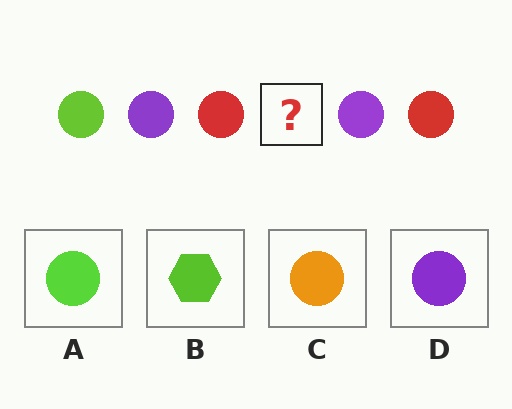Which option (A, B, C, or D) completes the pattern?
A.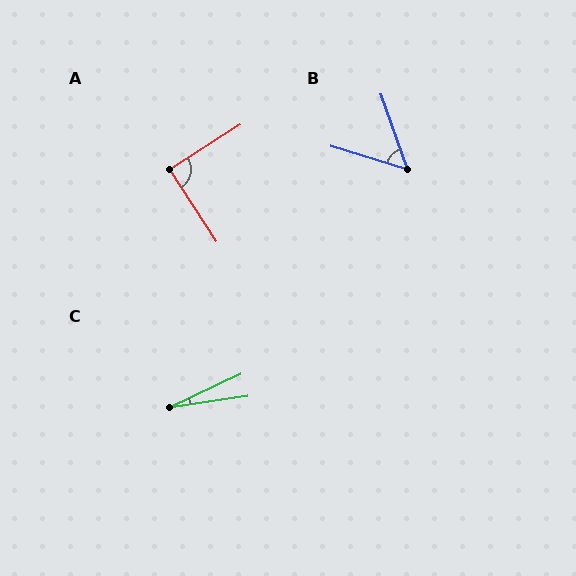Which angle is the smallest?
C, at approximately 17 degrees.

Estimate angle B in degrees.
Approximately 54 degrees.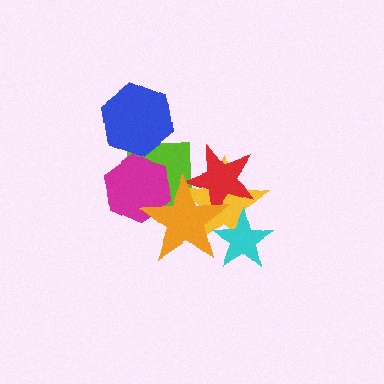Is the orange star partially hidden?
No, no other shape covers it.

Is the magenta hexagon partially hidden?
Yes, it is partially covered by another shape.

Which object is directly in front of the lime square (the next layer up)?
The yellow star is directly in front of the lime square.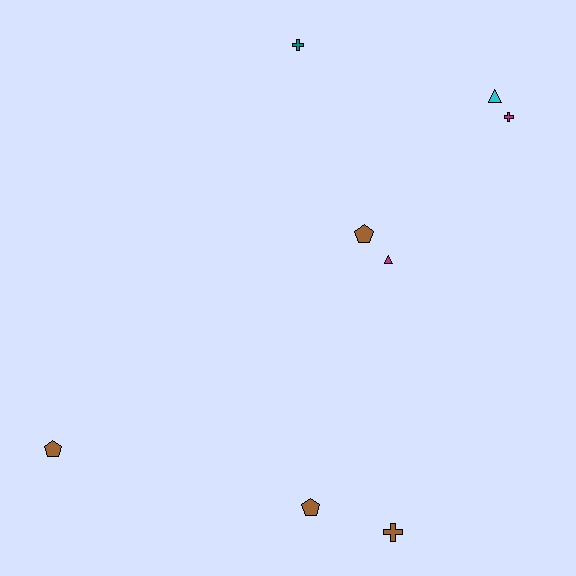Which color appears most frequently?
Brown, with 4 objects.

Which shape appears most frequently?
Cross, with 3 objects.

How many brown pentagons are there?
There are 3 brown pentagons.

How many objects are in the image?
There are 8 objects.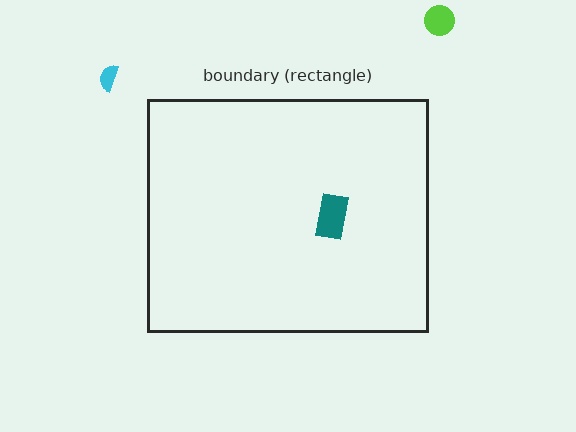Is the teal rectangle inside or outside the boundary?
Inside.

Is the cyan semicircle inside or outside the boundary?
Outside.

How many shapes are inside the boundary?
1 inside, 2 outside.